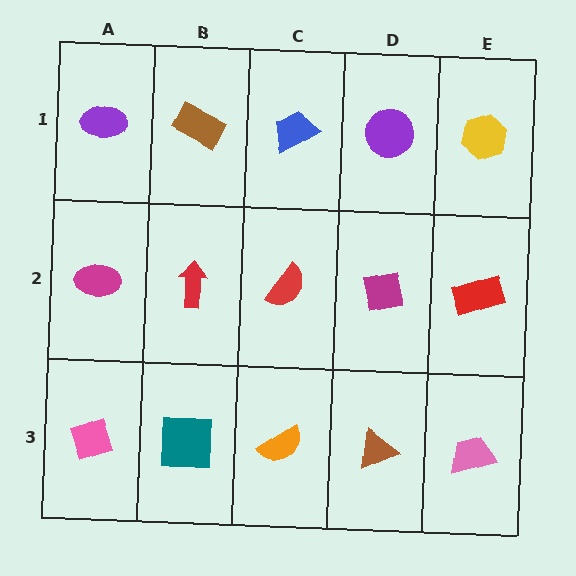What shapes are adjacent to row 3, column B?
A red arrow (row 2, column B), a pink diamond (row 3, column A), an orange semicircle (row 3, column C).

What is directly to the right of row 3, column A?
A teal square.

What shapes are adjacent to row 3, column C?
A red semicircle (row 2, column C), a teal square (row 3, column B), a brown triangle (row 3, column D).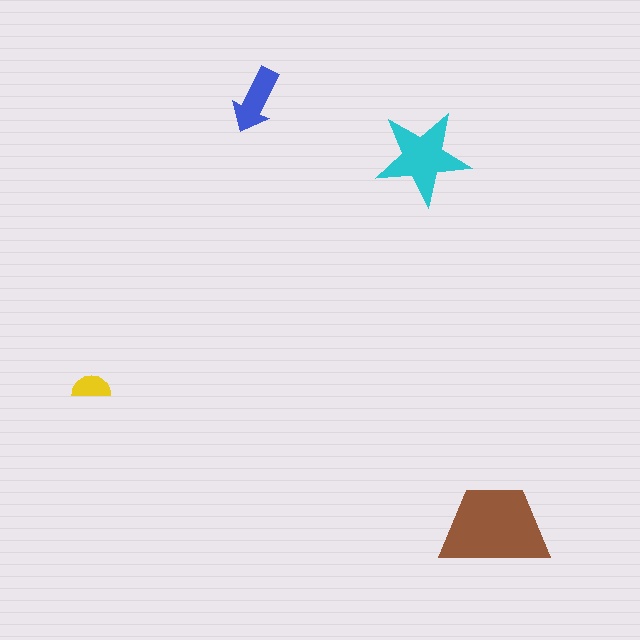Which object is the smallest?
The yellow semicircle.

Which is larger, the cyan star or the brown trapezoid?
The brown trapezoid.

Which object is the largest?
The brown trapezoid.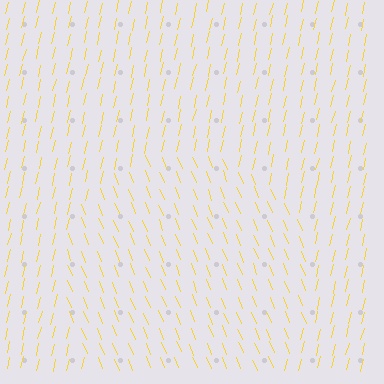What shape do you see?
I see a circle.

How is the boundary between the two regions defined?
The boundary is defined purely by a change in line orientation (approximately 36 degrees difference). All lines are the same color and thickness.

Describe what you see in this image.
The image is filled with small yellow line segments. A circle region in the image has lines oriented differently from the surrounding lines, creating a visible texture boundary.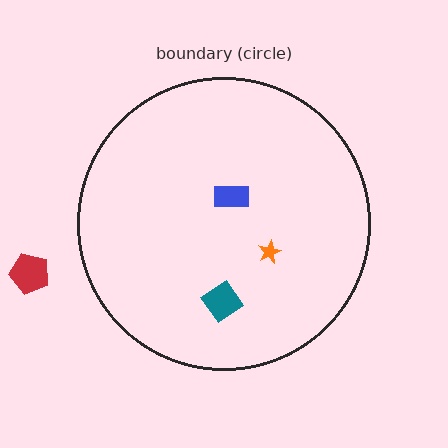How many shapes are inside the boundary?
3 inside, 1 outside.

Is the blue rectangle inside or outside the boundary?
Inside.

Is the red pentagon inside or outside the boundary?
Outside.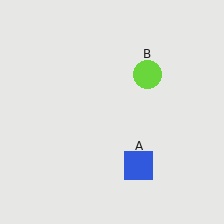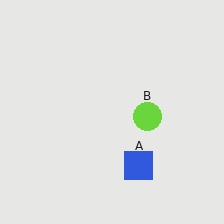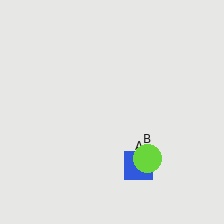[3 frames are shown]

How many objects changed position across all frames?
1 object changed position: lime circle (object B).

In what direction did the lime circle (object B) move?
The lime circle (object B) moved down.